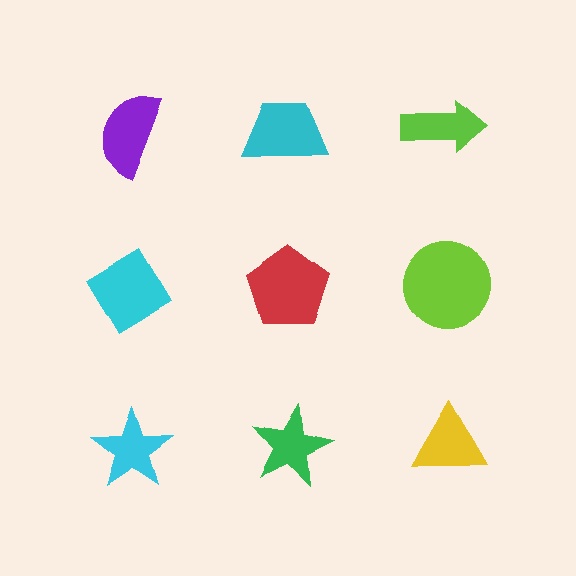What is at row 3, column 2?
A green star.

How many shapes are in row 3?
3 shapes.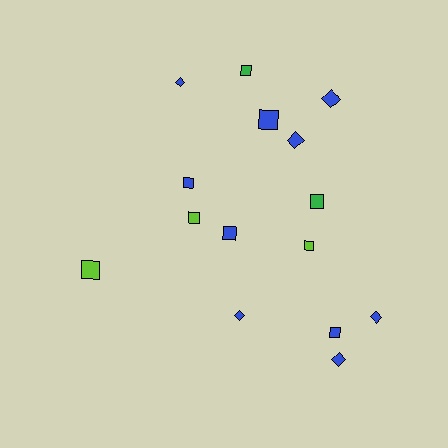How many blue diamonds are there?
There are 6 blue diamonds.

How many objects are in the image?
There are 15 objects.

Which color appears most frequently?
Blue, with 10 objects.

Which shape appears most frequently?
Square, with 9 objects.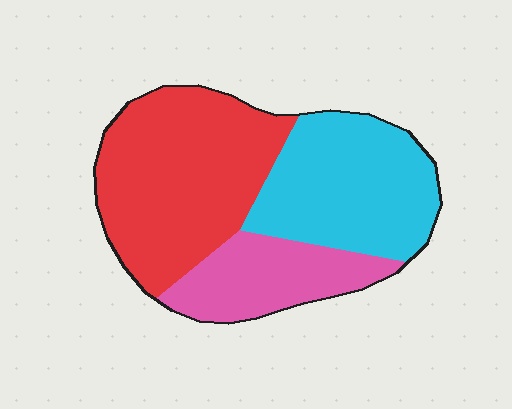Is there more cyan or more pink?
Cyan.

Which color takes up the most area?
Red, at roughly 45%.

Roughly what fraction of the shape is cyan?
Cyan covers 35% of the shape.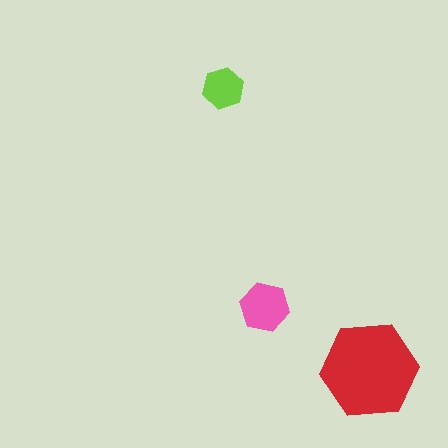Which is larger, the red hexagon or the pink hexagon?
The red one.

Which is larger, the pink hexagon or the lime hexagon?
The pink one.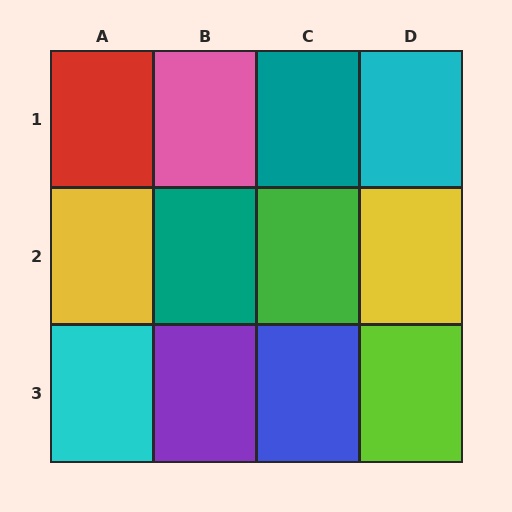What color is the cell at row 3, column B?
Purple.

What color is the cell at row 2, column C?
Green.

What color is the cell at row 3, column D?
Lime.